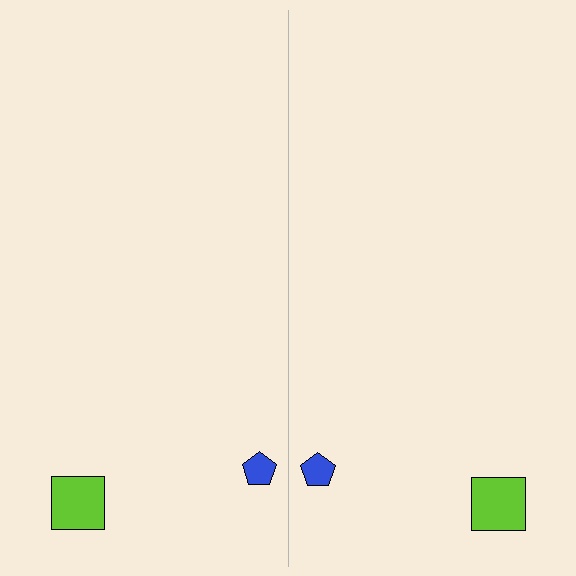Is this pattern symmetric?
Yes, this pattern has bilateral (reflection) symmetry.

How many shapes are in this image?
There are 4 shapes in this image.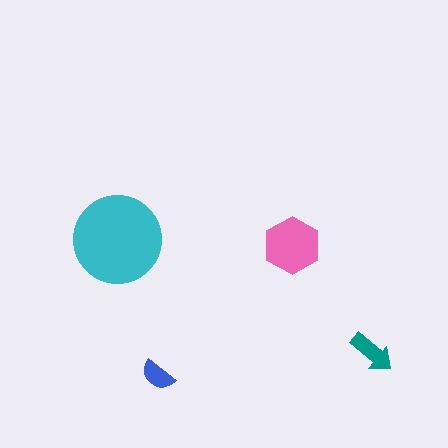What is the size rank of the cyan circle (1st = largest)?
1st.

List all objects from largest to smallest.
The cyan circle, the pink hexagon, the teal arrow, the blue semicircle.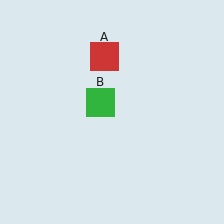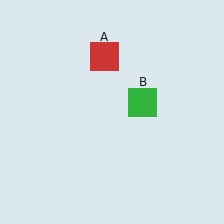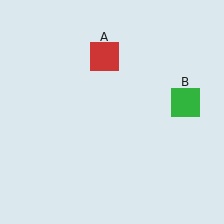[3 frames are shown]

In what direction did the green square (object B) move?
The green square (object B) moved right.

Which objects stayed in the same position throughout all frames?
Red square (object A) remained stationary.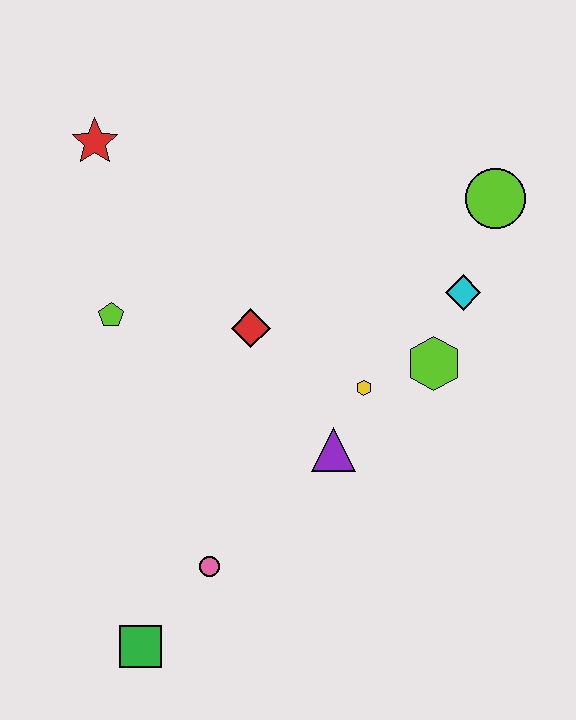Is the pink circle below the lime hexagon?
Yes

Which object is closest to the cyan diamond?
The lime hexagon is closest to the cyan diamond.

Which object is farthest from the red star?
The green square is farthest from the red star.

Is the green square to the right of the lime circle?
No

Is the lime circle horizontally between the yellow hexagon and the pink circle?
No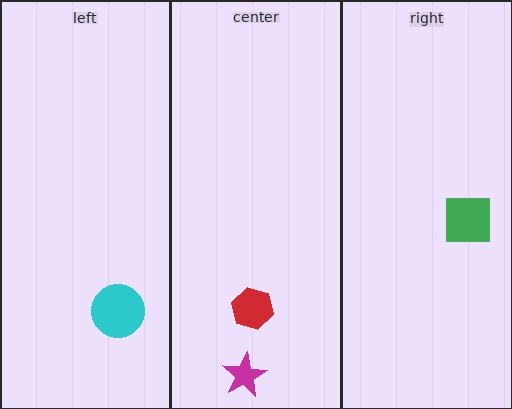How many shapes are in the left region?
1.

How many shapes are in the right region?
1.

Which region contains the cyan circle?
The left region.